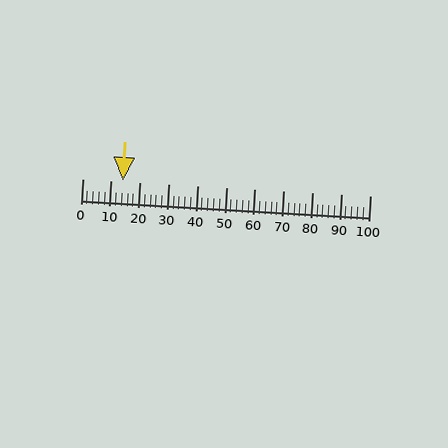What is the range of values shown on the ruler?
The ruler shows values from 0 to 100.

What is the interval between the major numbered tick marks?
The major tick marks are spaced 10 units apart.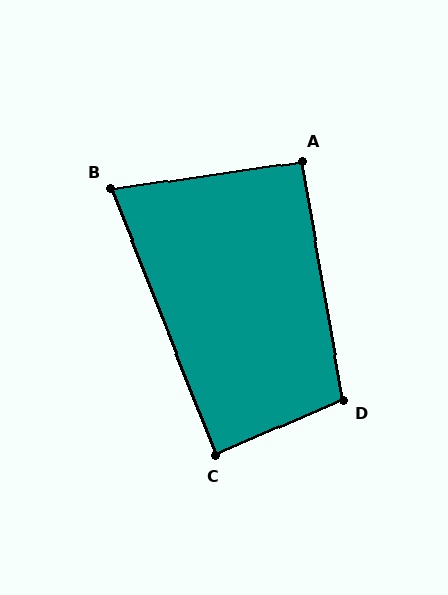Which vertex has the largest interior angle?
D, at approximately 103 degrees.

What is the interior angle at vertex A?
Approximately 92 degrees (approximately right).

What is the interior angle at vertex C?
Approximately 88 degrees (approximately right).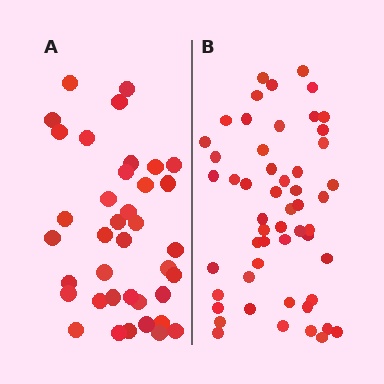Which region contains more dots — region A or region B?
Region B (the right region) has more dots.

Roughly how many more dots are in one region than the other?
Region B has approximately 15 more dots than region A.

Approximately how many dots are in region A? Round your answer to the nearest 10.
About 40 dots. (The exact count is 38, which rounds to 40.)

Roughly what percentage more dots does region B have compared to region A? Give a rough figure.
About 40% more.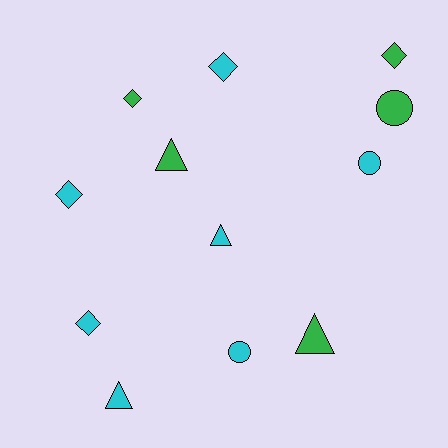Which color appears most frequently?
Cyan, with 7 objects.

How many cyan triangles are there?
There are 2 cyan triangles.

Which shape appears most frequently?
Diamond, with 5 objects.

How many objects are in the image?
There are 12 objects.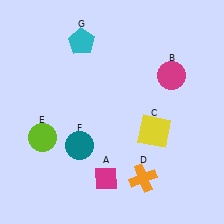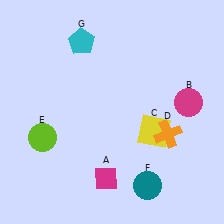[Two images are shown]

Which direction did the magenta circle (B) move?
The magenta circle (B) moved down.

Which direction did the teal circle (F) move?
The teal circle (F) moved right.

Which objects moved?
The objects that moved are: the magenta circle (B), the orange cross (D), the teal circle (F).